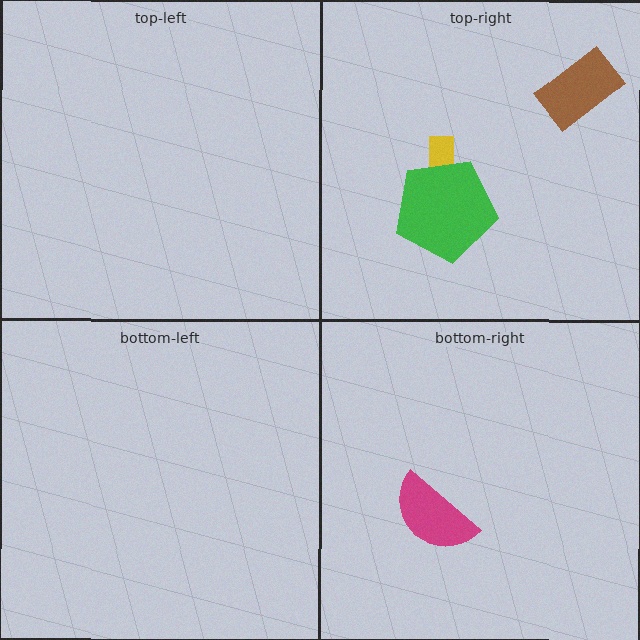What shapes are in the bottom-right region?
The magenta semicircle.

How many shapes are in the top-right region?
3.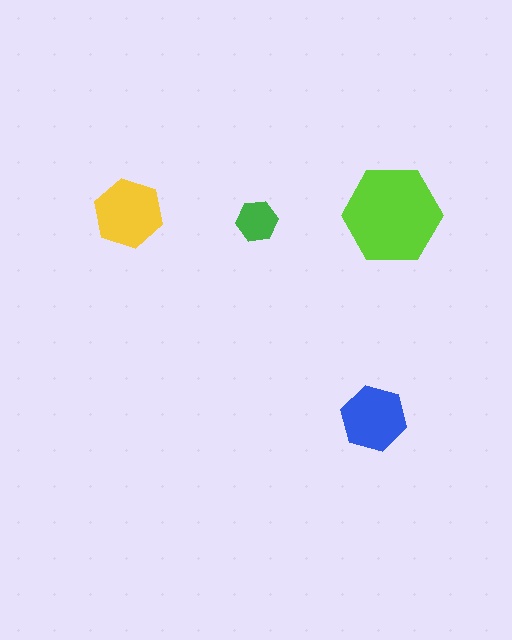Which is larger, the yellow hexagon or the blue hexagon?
The yellow one.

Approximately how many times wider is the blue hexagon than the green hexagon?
About 1.5 times wider.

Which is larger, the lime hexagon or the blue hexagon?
The lime one.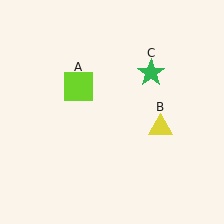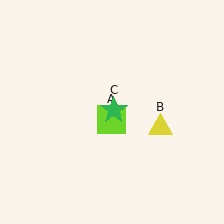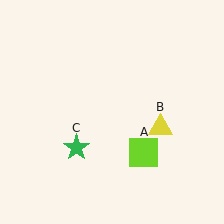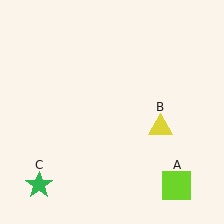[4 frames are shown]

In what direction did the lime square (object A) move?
The lime square (object A) moved down and to the right.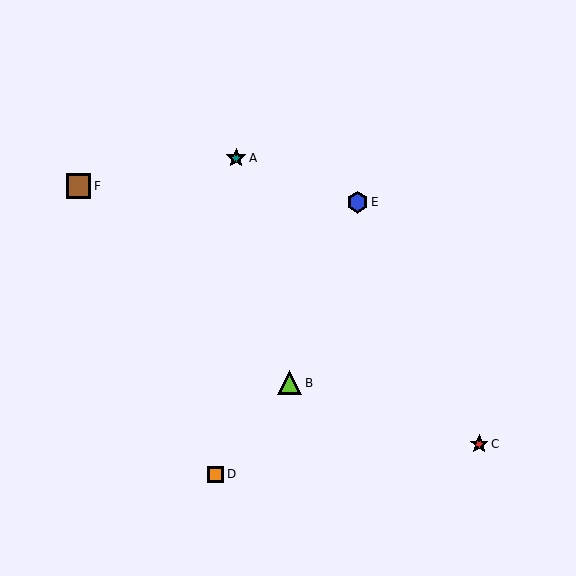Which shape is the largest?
The brown square (labeled F) is the largest.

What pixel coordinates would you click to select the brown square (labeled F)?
Click at (78, 186) to select the brown square F.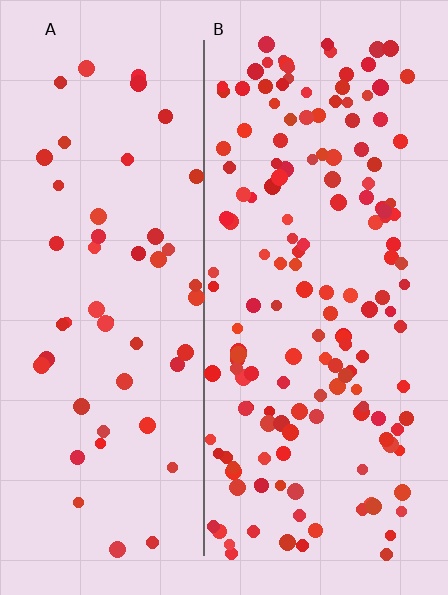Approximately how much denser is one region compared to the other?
Approximately 3.0× — region B over region A.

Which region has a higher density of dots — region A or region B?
B (the right).